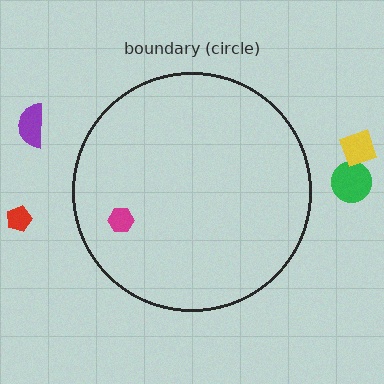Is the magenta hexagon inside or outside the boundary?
Inside.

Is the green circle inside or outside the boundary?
Outside.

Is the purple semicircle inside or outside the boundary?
Outside.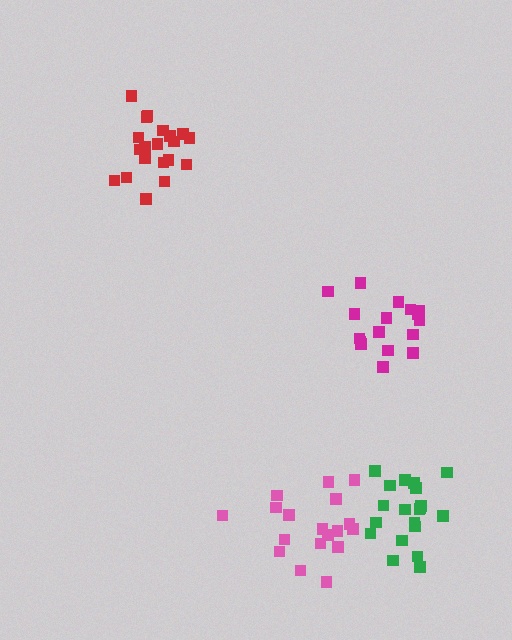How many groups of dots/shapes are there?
There are 4 groups.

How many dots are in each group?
Group 1: 18 dots, Group 2: 20 dots, Group 3: 17 dots, Group 4: 20 dots (75 total).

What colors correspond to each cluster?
The clusters are colored: pink, red, magenta, green.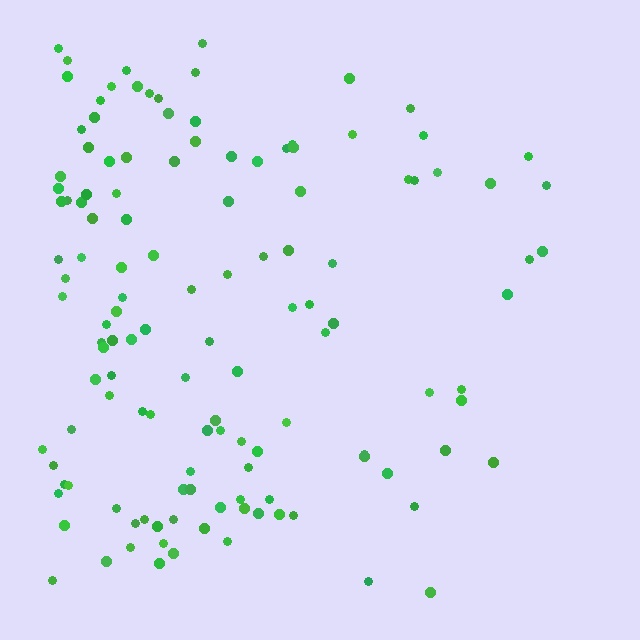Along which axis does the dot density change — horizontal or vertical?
Horizontal.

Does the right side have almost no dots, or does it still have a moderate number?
Still a moderate number, just noticeably fewer than the left.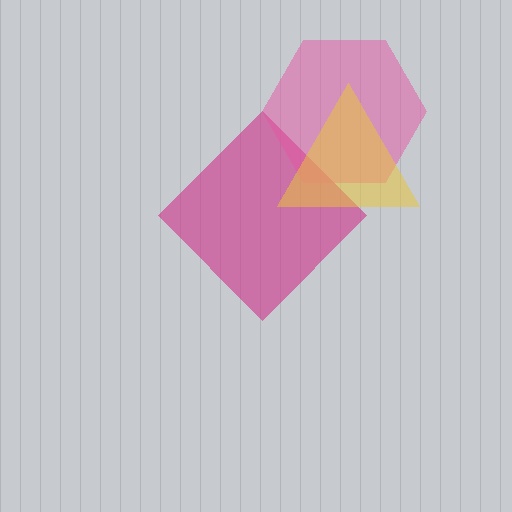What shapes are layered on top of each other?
The layered shapes are: a magenta diamond, a pink hexagon, a yellow triangle.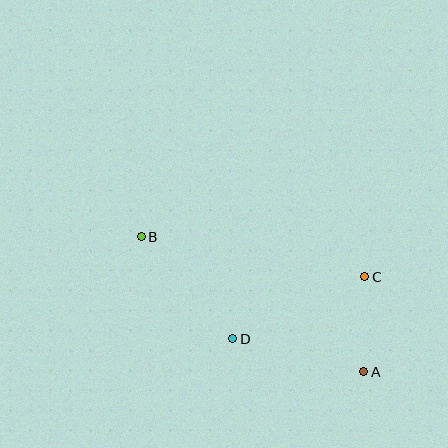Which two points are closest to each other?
Points A and C are closest to each other.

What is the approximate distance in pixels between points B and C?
The distance between B and C is approximately 227 pixels.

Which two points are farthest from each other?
Points A and B are farthest from each other.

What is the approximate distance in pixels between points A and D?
The distance between A and D is approximately 135 pixels.